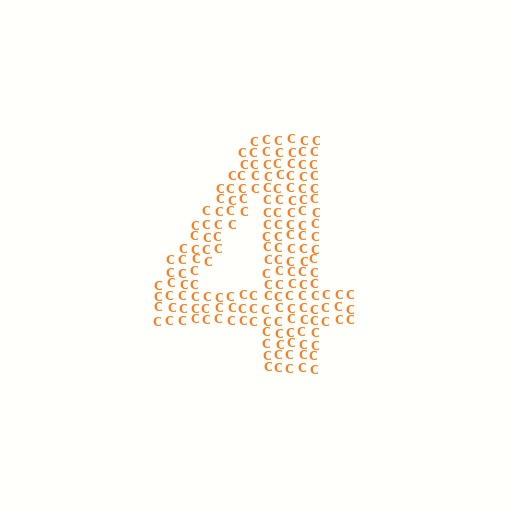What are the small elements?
The small elements are letter C's.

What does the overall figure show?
The overall figure shows the digit 4.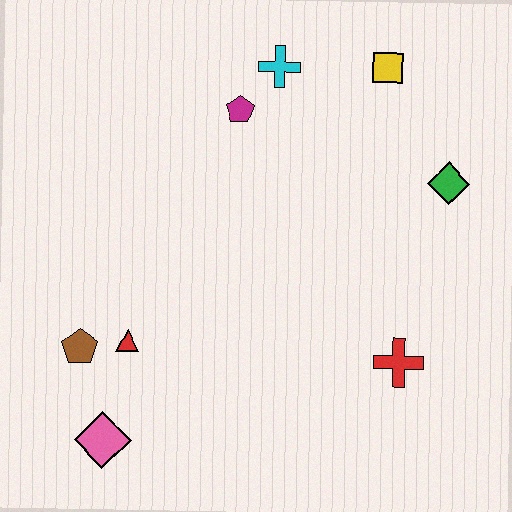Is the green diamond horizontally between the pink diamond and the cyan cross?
No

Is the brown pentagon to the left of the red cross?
Yes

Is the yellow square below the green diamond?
No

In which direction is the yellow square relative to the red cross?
The yellow square is above the red cross.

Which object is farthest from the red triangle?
The yellow square is farthest from the red triangle.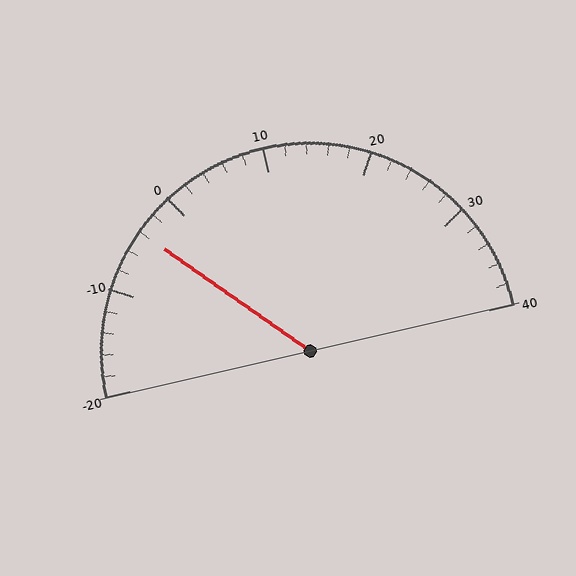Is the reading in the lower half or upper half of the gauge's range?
The reading is in the lower half of the range (-20 to 40).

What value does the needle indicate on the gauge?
The needle indicates approximately -4.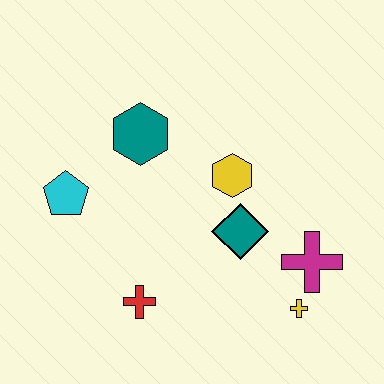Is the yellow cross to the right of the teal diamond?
Yes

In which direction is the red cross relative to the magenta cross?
The red cross is to the left of the magenta cross.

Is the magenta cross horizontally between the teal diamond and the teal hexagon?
No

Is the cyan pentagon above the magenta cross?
Yes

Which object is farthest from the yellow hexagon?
The cyan pentagon is farthest from the yellow hexagon.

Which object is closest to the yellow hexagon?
The teal diamond is closest to the yellow hexagon.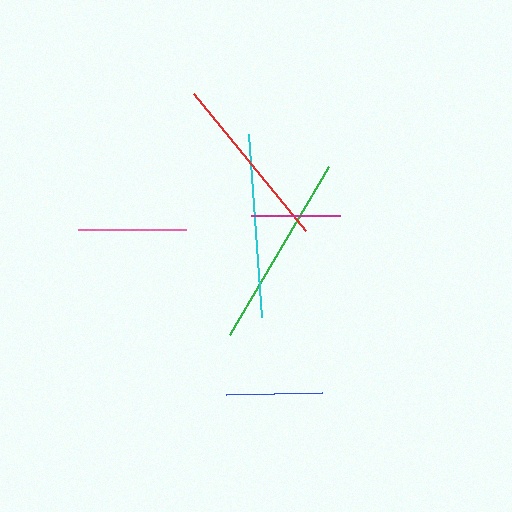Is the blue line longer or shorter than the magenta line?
The blue line is longer than the magenta line.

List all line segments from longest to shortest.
From longest to shortest: green, cyan, red, pink, blue, magenta.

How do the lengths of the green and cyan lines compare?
The green and cyan lines are approximately the same length.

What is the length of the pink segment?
The pink segment is approximately 108 pixels long.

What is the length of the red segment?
The red segment is approximately 177 pixels long.